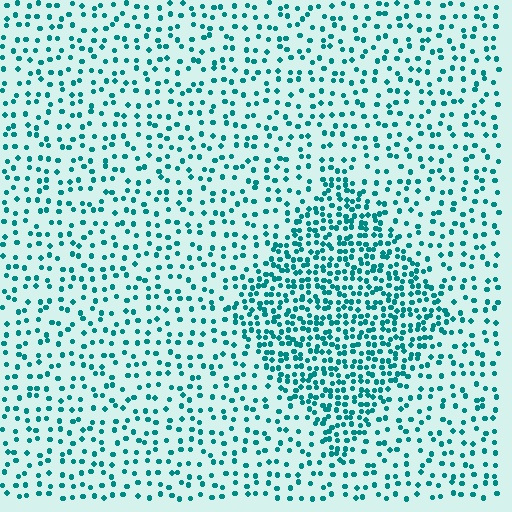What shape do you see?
I see a diamond.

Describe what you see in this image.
The image contains small teal elements arranged at two different densities. A diamond-shaped region is visible where the elements are more densely packed than the surrounding area.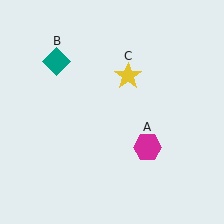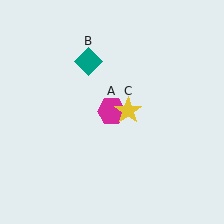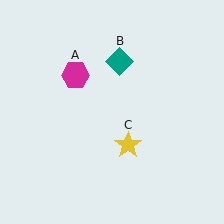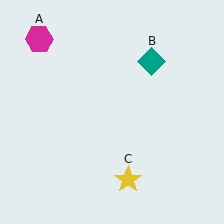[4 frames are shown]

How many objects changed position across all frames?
3 objects changed position: magenta hexagon (object A), teal diamond (object B), yellow star (object C).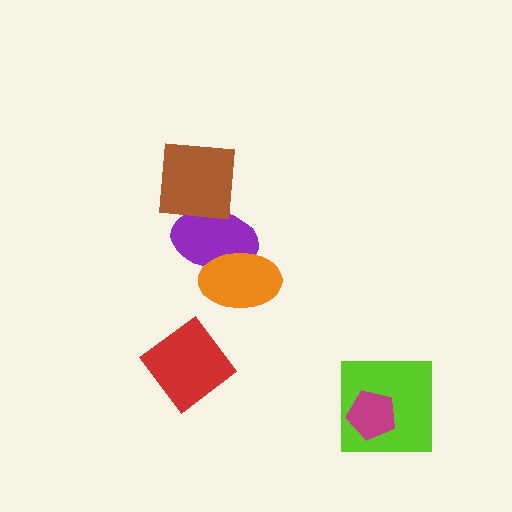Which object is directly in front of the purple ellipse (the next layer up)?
The orange ellipse is directly in front of the purple ellipse.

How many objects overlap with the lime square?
1 object overlaps with the lime square.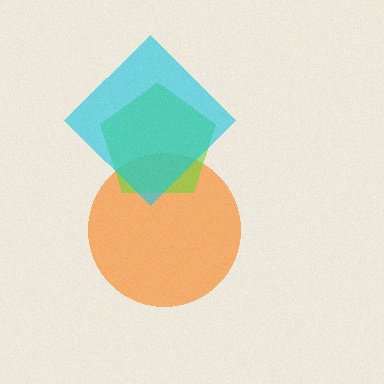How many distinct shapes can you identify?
There are 3 distinct shapes: an orange circle, a lime pentagon, a cyan diamond.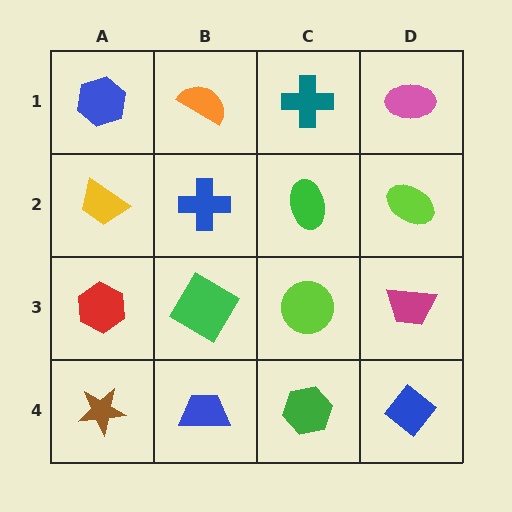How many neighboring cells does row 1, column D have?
2.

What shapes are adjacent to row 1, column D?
A lime ellipse (row 2, column D), a teal cross (row 1, column C).